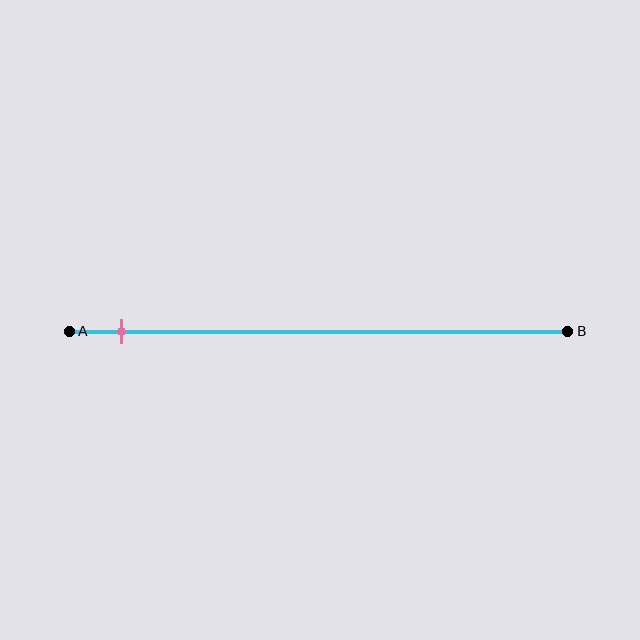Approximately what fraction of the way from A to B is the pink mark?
The pink mark is approximately 10% of the way from A to B.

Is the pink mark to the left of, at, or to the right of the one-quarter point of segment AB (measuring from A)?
The pink mark is to the left of the one-quarter point of segment AB.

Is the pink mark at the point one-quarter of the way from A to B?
No, the mark is at about 10% from A, not at the 25% one-quarter point.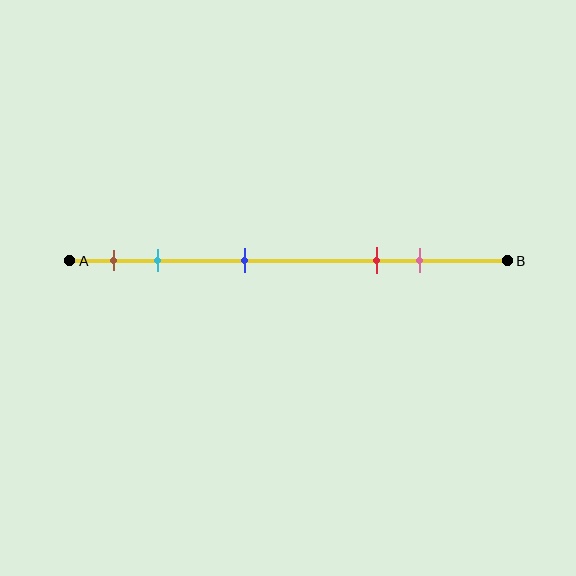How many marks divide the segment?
There are 5 marks dividing the segment.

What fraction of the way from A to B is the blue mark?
The blue mark is approximately 40% (0.4) of the way from A to B.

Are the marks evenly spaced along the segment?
No, the marks are not evenly spaced.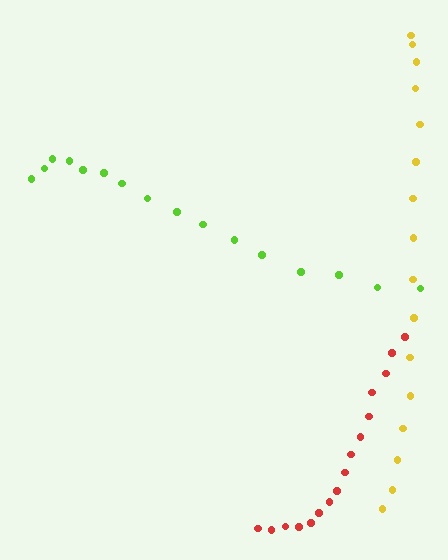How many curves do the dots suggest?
There are 3 distinct paths.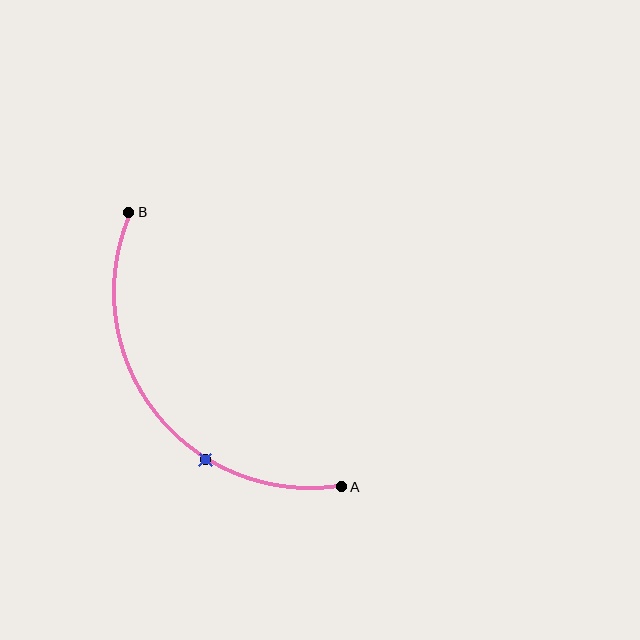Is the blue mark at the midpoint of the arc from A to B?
No. The blue mark lies on the arc but is closer to endpoint A. The arc midpoint would be at the point on the curve equidistant along the arc from both A and B.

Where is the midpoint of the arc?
The arc midpoint is the point on the curve farthest from the straight line joining A and B. It sits below and to the left of that line.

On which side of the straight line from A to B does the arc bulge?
The arc bulges below and to the left of the straight line connecting A and B.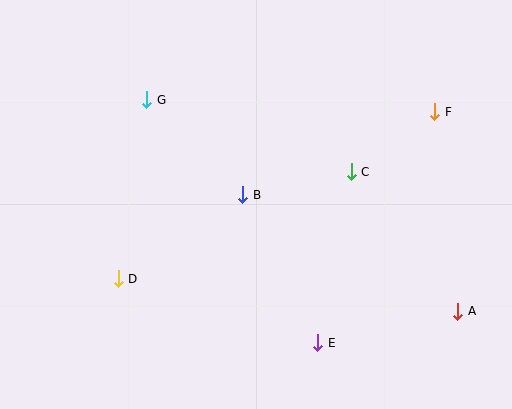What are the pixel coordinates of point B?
Point B is at (243, 195).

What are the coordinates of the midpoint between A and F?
The midpoint between A and F is at (446, 211).